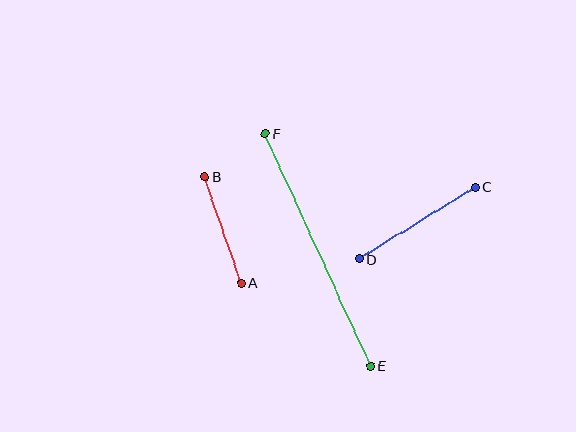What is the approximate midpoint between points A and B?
The midpoint is at approximately (223, 230) pixels.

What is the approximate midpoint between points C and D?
The midpoint is at approximately (417, 223) pixels.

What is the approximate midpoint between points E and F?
The midpoint is at approximately (318, 249) pixels.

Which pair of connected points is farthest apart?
Points E and F are farthest apart.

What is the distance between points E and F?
The distance is approximately 255 pixels.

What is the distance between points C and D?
The distance is approximately 137 pixels.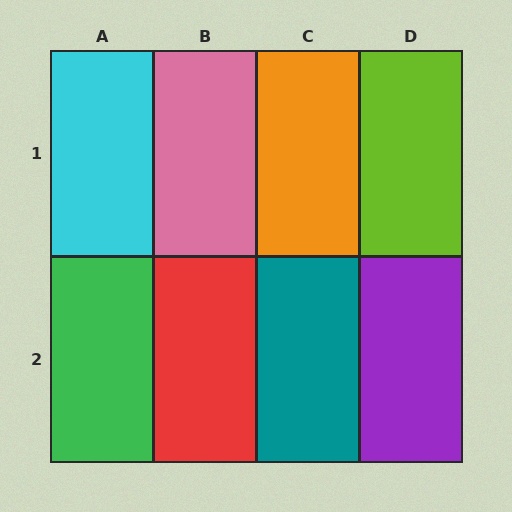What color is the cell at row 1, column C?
Orange.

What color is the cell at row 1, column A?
Cyan.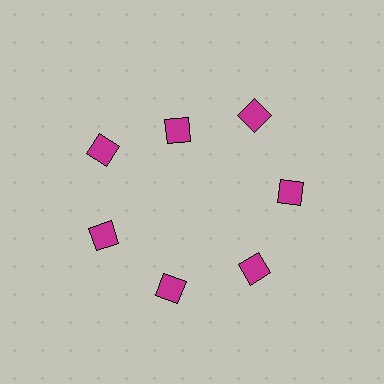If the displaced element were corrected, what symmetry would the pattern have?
It would have 7-fold rotational symmetry — the pattern would map onto itself every 51 degrees.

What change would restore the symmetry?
The symmetry would be restored by moving it outward, back onto the ring so that all 7 diamonds sit at equal angles and equal distance from the center.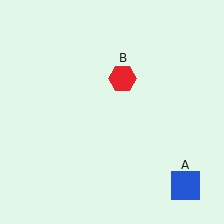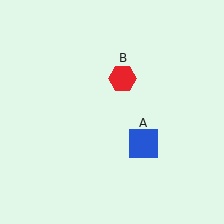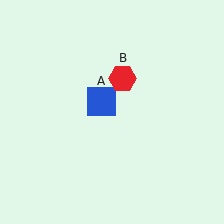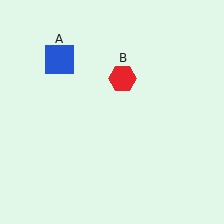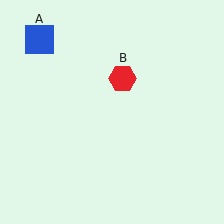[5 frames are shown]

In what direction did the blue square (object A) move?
The blue square (object A) moved up and to the left.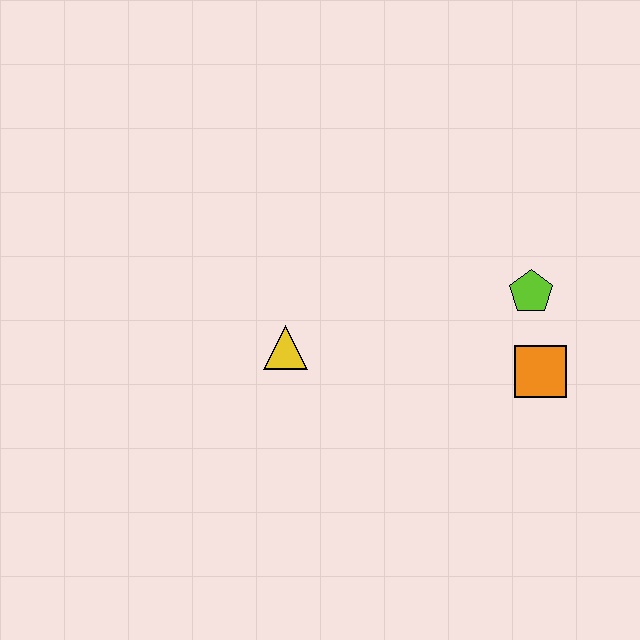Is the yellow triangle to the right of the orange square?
No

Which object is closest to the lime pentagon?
The orange square is closest to the lime pentagon.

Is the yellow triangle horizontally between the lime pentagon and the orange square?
No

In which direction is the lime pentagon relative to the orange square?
The lime pentagon is above the orange square.